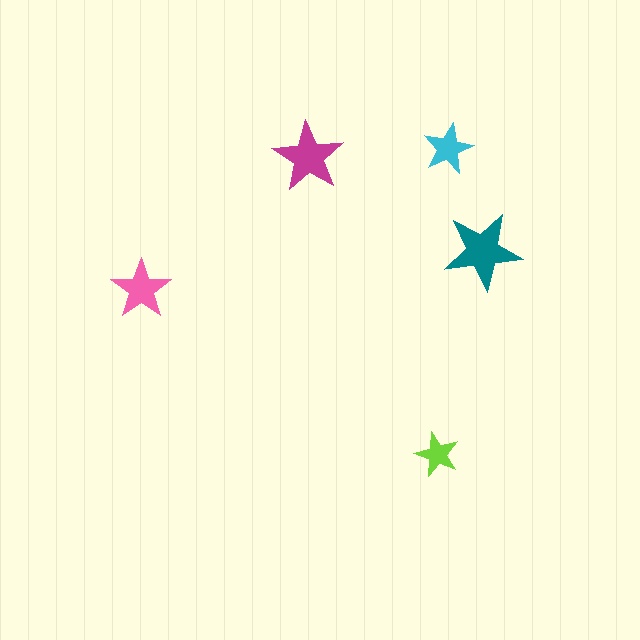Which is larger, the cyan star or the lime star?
The cyan one.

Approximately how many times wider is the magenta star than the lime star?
About 1.5 times wider.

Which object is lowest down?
The lime star is bottommost.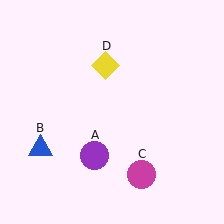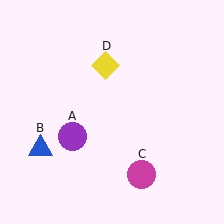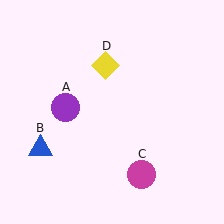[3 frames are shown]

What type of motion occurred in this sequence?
The purple circle (object A) rotated clockwise around the center of the scene.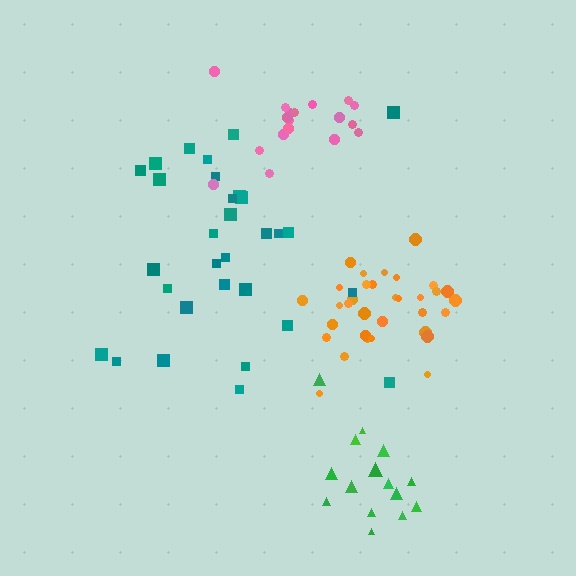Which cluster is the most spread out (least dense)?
Teal.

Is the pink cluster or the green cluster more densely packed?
Pink.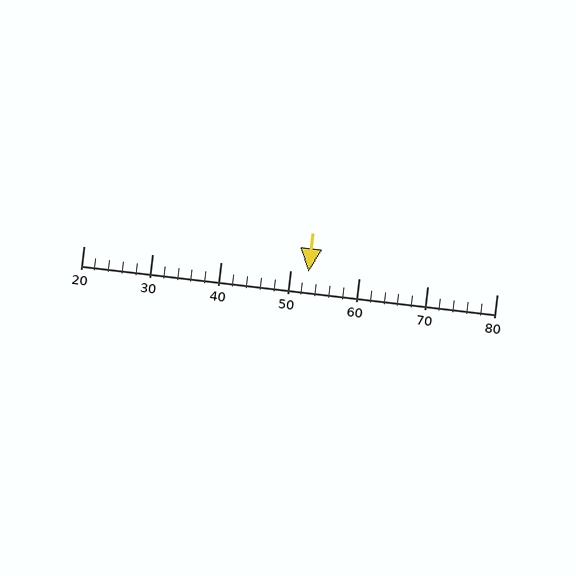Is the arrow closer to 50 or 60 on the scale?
The arrow is closer to 50.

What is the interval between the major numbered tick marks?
The major tick marks are spaced 10 units apart.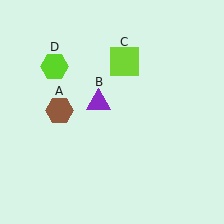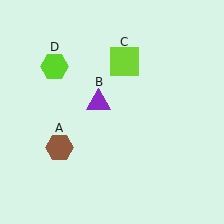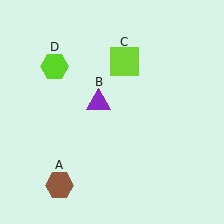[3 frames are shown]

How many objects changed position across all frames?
1 object changed position: brown hexagon (object A).